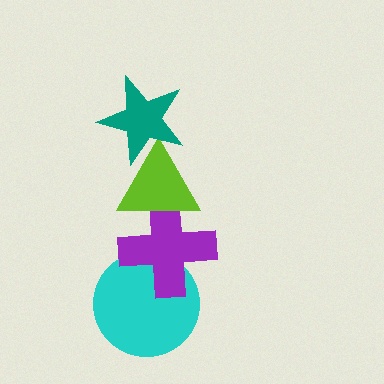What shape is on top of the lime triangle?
The teal star is on top of the lime triangle.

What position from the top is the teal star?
The teal star is 1st from the top.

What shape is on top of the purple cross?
The lime triangle is on top of the purple cross.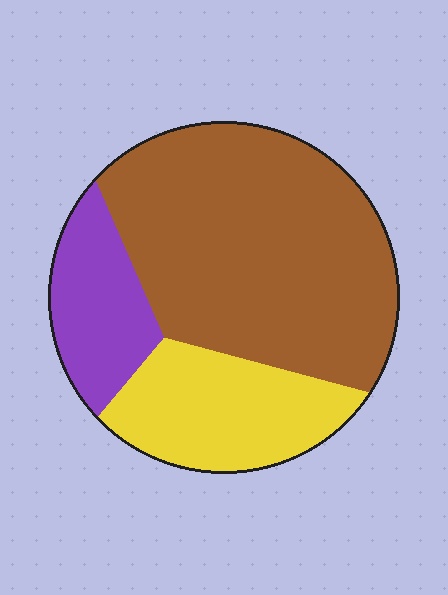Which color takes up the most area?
Brown, at roughly 60%.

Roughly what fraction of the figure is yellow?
Yellow covers around 25% of the figure.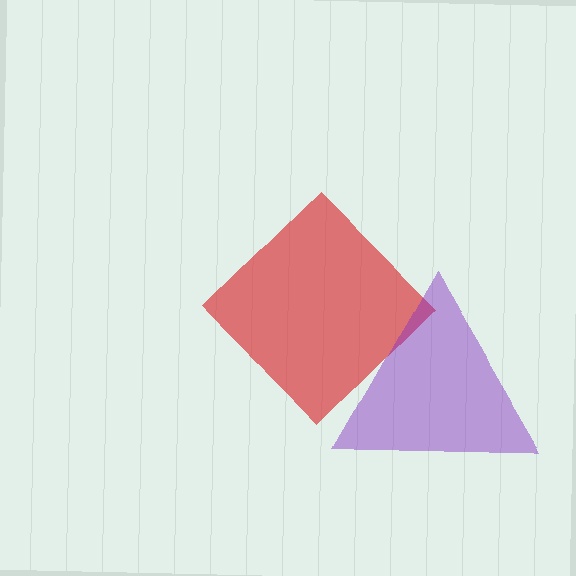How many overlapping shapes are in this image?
There are 2 overlapping shapes in the image.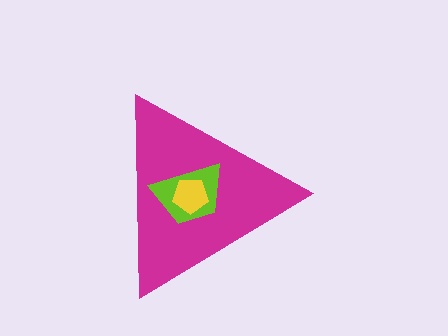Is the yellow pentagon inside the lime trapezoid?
Yes.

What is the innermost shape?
The yellow pentagon.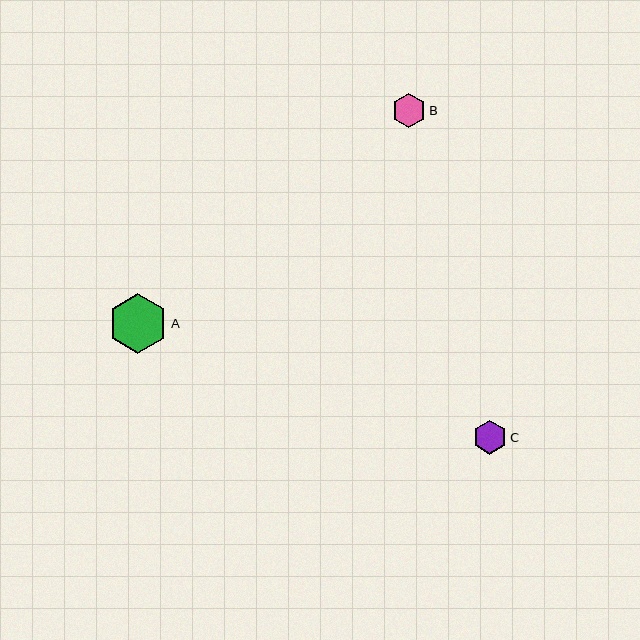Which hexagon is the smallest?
Hexagon C is the smallest with a size of approximately 34 pixels.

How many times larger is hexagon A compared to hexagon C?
Hexagon A is approximately 1.8 times the size of hexagon C.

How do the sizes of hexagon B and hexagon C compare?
Hexagon B and hexagon C are approximately the same size.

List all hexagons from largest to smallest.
From largest to smallest: A, B, C.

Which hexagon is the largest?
Hexagon A is the largest with a size of approximately 60 pixels.